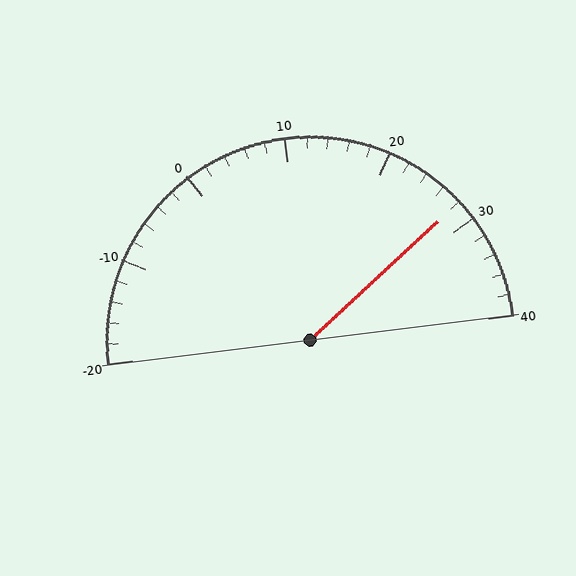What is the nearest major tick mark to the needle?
The nearest major tick mark is 30.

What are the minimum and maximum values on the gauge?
The gauge ranges from -20 to 40.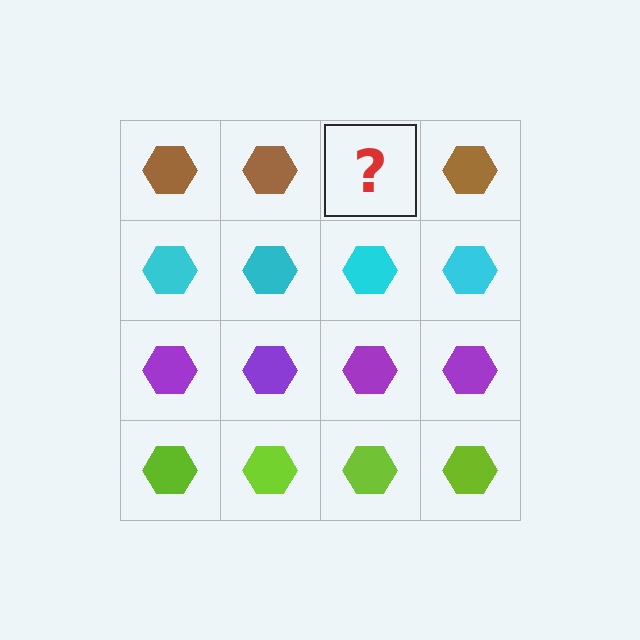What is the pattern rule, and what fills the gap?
The rule is that each row has a consistent color. The gap should be filled with a brown hexagon.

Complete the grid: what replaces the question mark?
The question mark should be replaced with a brown hexagon.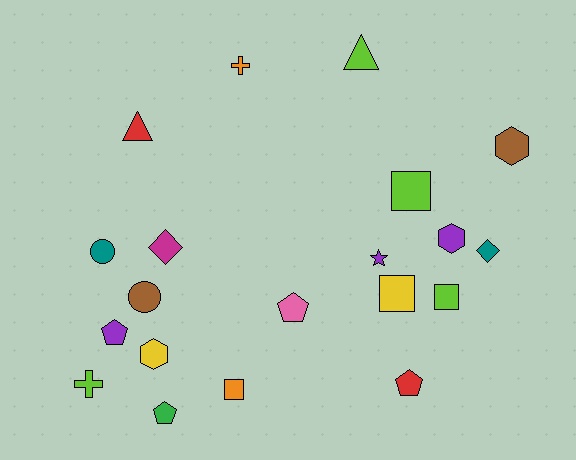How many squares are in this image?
There are 4 squares.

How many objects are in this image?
There are 20 objects.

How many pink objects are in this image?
There is 1 pink object.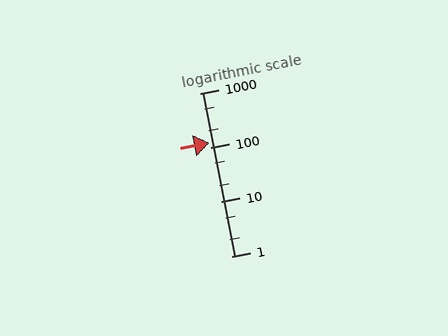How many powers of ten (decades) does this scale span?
The scale spans 3 decades, from 1 to 1000.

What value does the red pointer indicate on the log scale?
The pointer indicates approximately 120.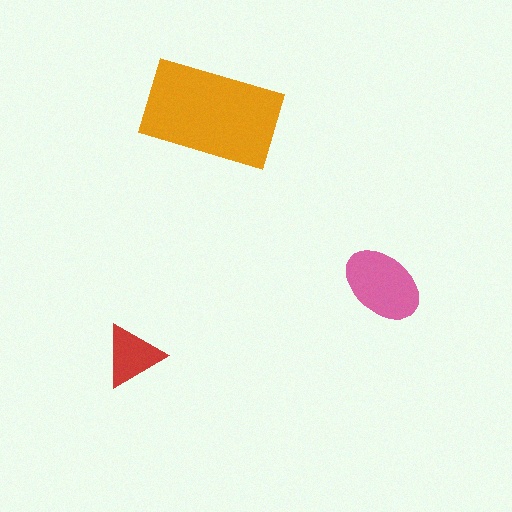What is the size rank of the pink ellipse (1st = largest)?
2nd.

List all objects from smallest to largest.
The red triangle, the pink ellipse, the orange rectangle.